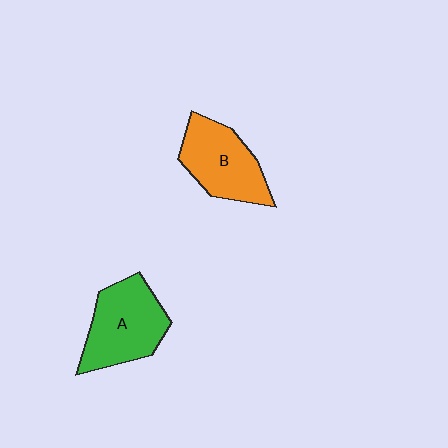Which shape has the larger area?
Shape A (green).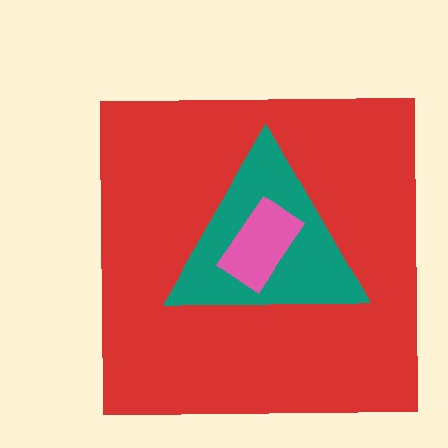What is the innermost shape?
The pink rectangle.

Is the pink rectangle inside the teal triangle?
Yes.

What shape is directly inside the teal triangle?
The pink rectangle.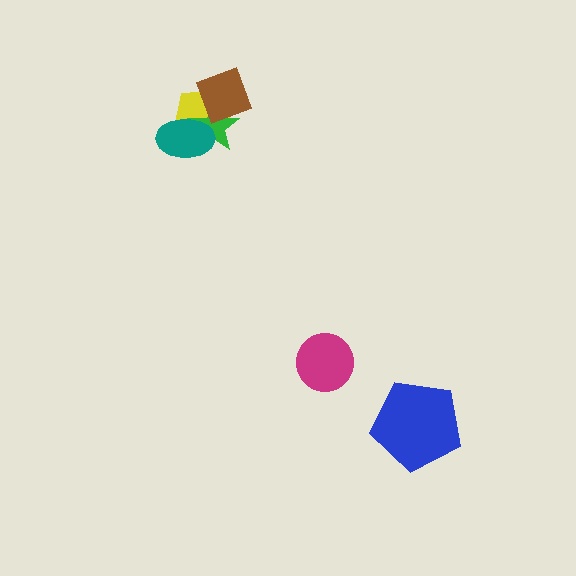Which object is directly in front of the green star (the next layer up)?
The teal ellipse is directly in front of the green star.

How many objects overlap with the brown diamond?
2 objects overlap with the brown diamond.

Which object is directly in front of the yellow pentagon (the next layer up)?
The green star is directly in front of the yellow pentagon.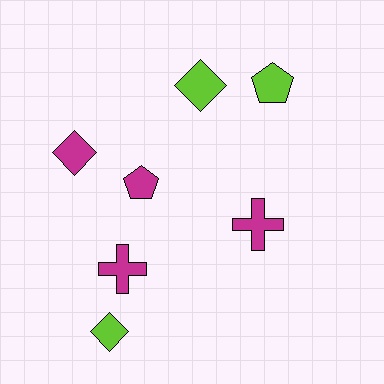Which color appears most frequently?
Magenta, with 4 objects.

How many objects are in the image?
There are 7 objects.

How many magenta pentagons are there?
There is 1 magenta pentagon.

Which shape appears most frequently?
Diamond, with 3 objects.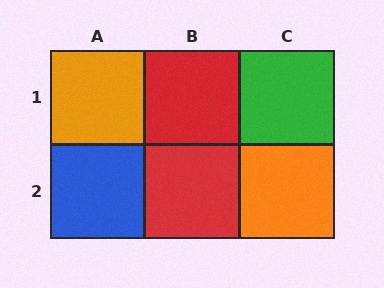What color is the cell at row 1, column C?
Green.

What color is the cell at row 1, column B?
Red.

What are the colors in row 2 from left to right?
Blue, red, orange.